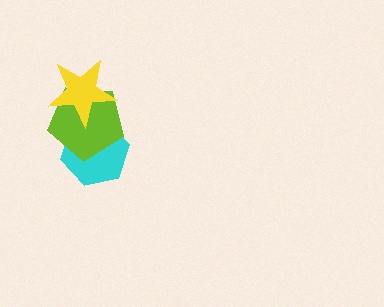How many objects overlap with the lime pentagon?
2 objects overlap with the lime pentagon.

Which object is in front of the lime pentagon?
The yellow star is in front of the lime pentagon.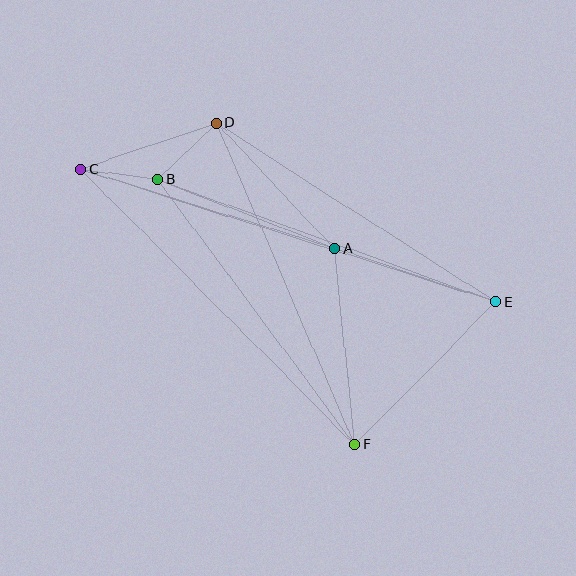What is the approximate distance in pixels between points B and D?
The distance between B and D is approximately 81 pixels.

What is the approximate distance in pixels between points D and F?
The distance between D and F is approximately 350 pixels.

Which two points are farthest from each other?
Points C and E are farthest from each other.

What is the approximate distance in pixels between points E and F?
The distance between E and F is approximately 200 pixels.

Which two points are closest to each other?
Points B and C are closest to each other.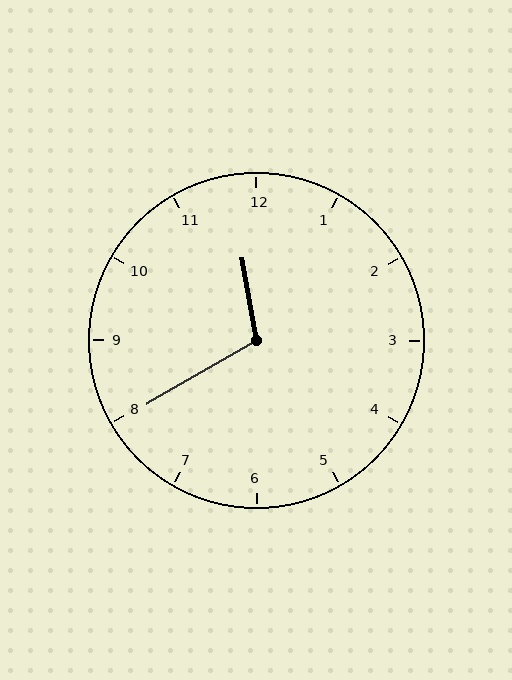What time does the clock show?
11:40.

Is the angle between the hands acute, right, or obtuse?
It is obtuse.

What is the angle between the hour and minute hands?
Approximately 110 degrees.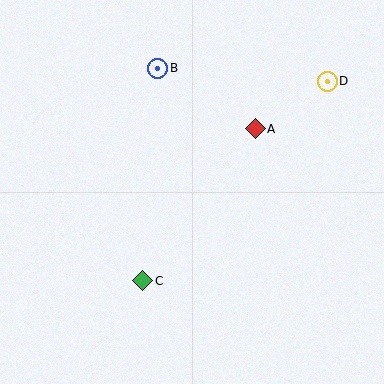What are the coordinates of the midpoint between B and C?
The midpoint between B and C is at (150, 174).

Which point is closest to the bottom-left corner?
Point C is closest to the bottom-left corner.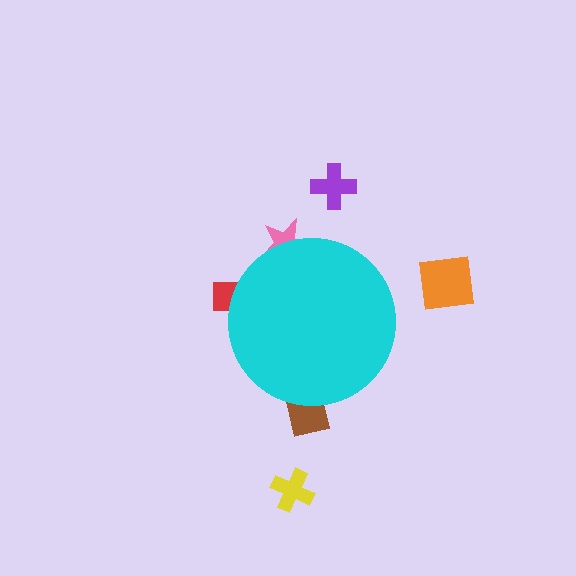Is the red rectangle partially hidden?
Yes, the red rectangle is partially hidden behind the cyan circle.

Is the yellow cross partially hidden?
No, the yellow cross is fully visible.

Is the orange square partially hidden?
No, the orange square is fully visible.